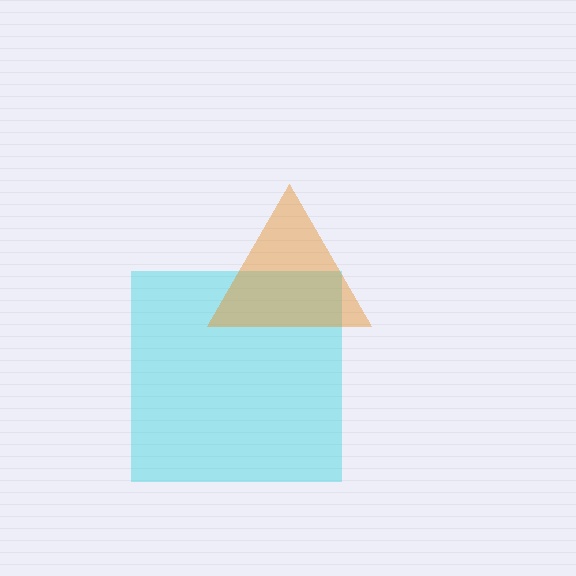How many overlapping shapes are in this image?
There are 2 overlapping shapes in the image.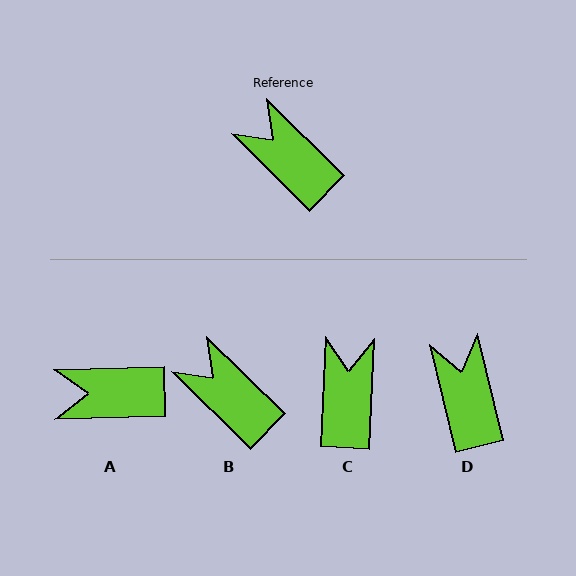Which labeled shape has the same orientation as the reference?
B.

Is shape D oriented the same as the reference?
No, it is off by about 31 degrees.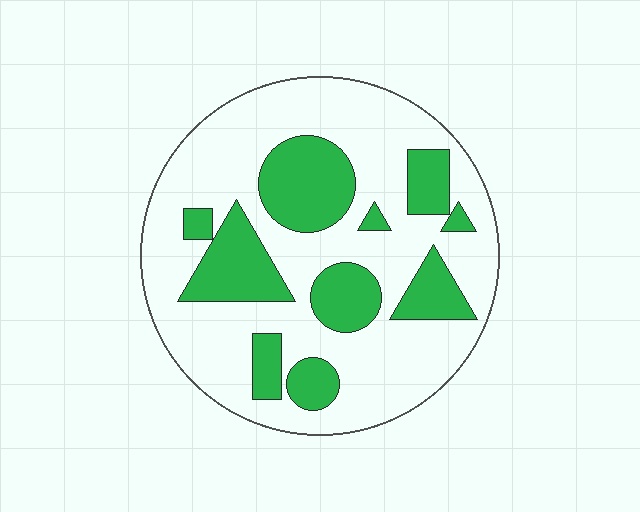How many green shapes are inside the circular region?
10.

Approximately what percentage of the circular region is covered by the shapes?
Approximately 30%.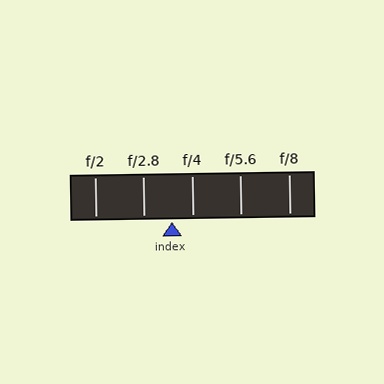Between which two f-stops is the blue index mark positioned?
The index mark is between f/2.8 and f/4.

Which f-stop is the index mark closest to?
The index mark is closest to f/4.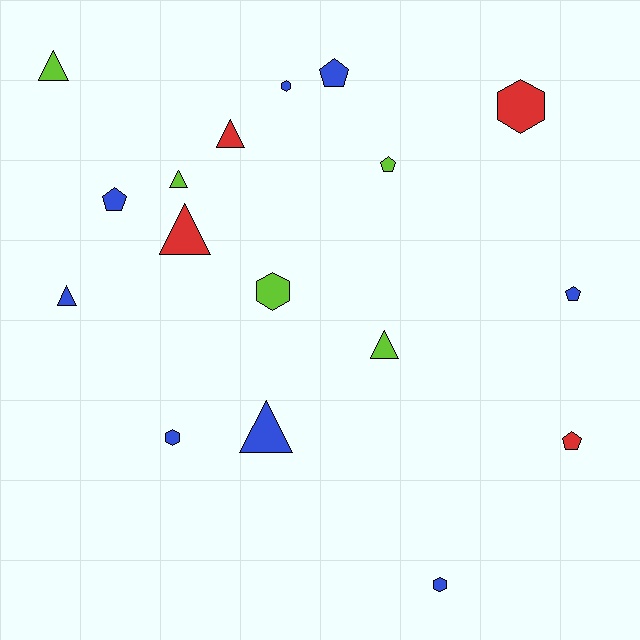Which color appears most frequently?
Blue, with 8 objects.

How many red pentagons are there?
There is 1 red pentagon.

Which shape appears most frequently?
Triangle, with 7 objects.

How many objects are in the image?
There are 17 objects.